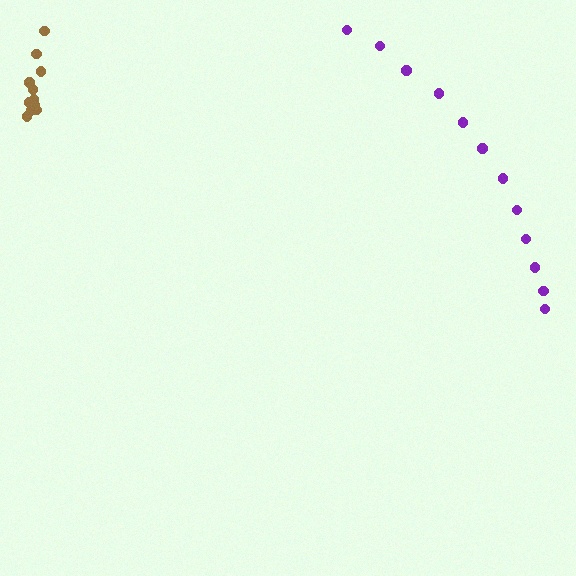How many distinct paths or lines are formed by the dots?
There are 2 distinct paths.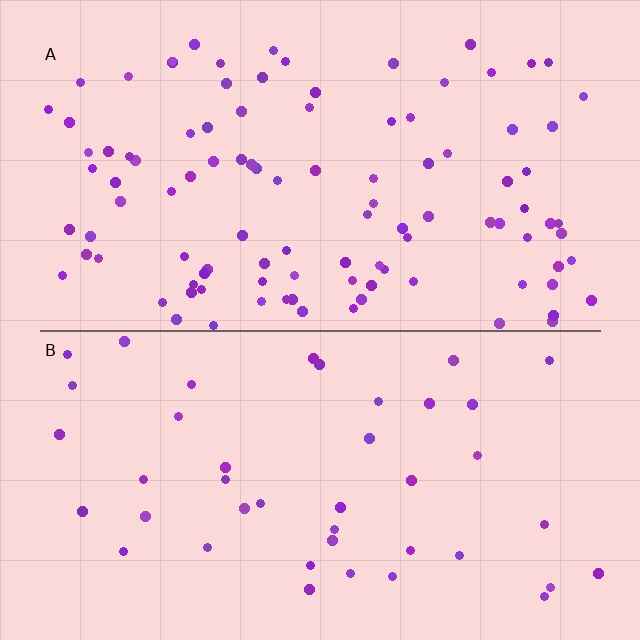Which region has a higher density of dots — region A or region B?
A (the top).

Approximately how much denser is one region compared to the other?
Approximately 2.4× — region A over region B.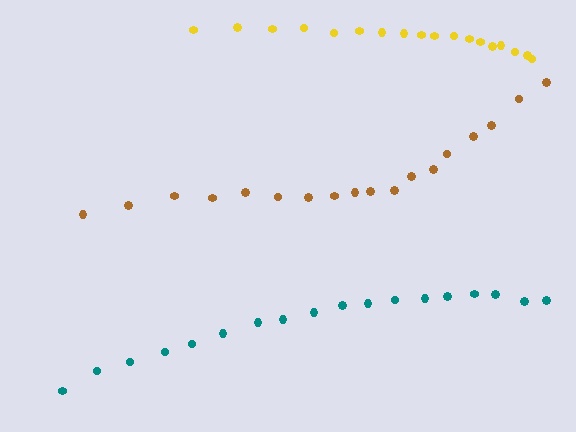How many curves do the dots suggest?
There are 3 distinct paths.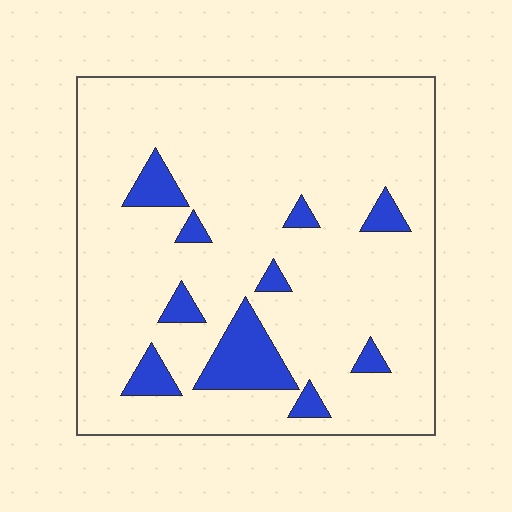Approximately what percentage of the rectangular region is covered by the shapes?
Approximately 10%.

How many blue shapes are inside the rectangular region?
10.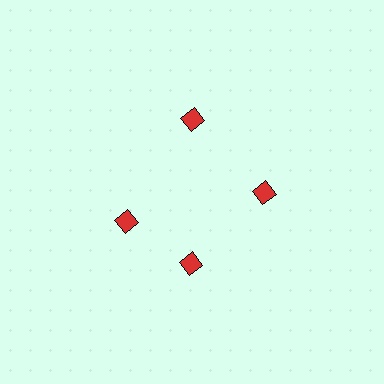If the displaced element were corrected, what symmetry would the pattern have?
It would have 4-fold rotational symmetry — the pattern would map onto itself every 90 degrees.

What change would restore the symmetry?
The symmetry would be restored by rotating it back into even spacing with its neighbors so that all 4 diamonds sit at equal angles and equal distance from the center.